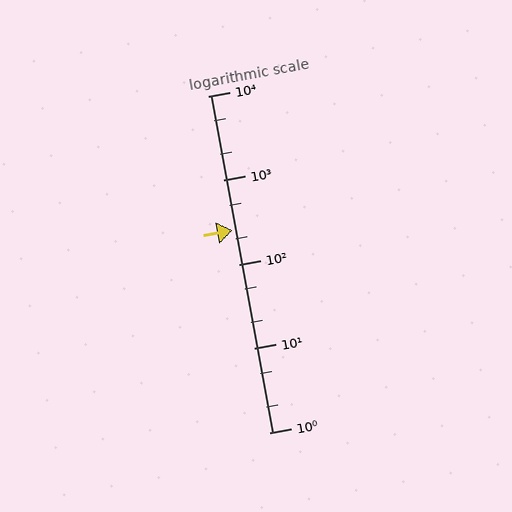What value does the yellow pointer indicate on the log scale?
The pointer indicates approximately 250.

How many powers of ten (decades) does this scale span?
The scale spans 4 decades, from 1 to 10000.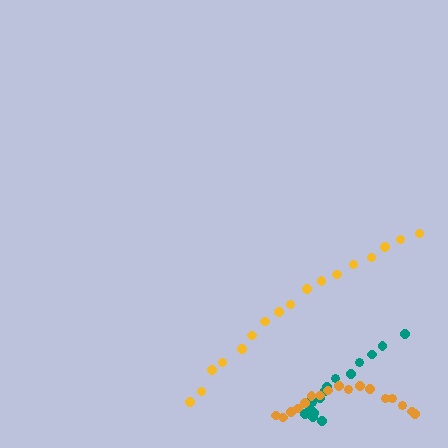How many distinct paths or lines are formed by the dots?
There are 3 distinct paths.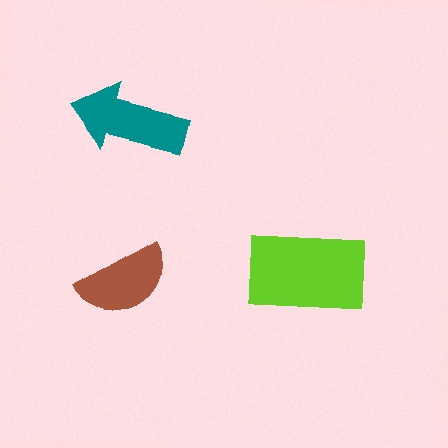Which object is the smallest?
The brown semicircle.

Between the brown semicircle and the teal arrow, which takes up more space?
The teal arrow.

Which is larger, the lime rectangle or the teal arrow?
The lime rectangle.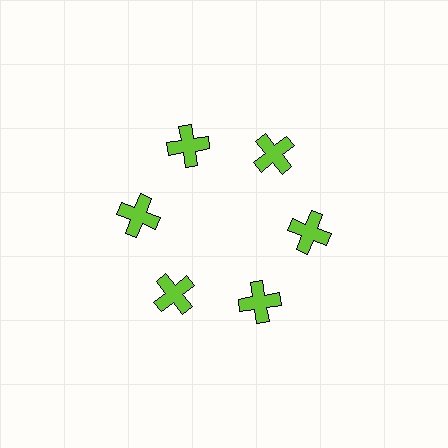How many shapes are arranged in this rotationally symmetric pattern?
There are 6 shapes, arranged in 6 groups of 1.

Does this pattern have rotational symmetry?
Yes, this pattern has 6-fold rotational symmetry. It looks the same after rotating 60 degrees around the center.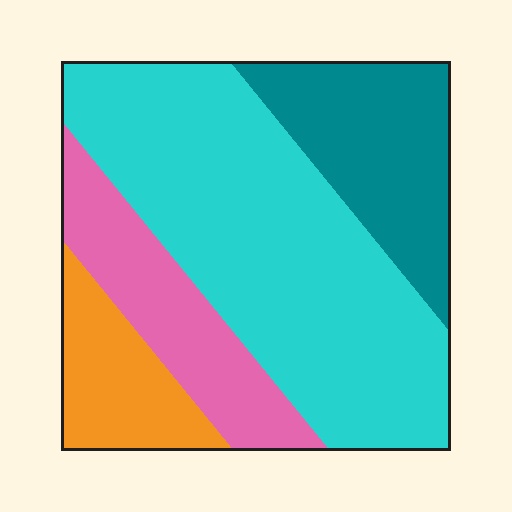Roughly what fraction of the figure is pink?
Pink takes up less than a quarter of the figure.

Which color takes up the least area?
Orange, at roughly 10%.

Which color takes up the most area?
Cyan, at roughly 50%.